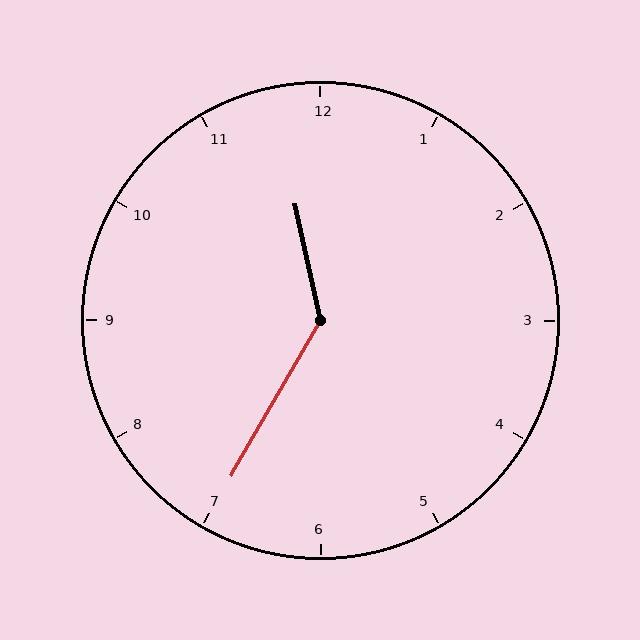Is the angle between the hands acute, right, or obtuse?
It is obtuse.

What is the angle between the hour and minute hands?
Approximately 138 degrees.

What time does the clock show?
11:35.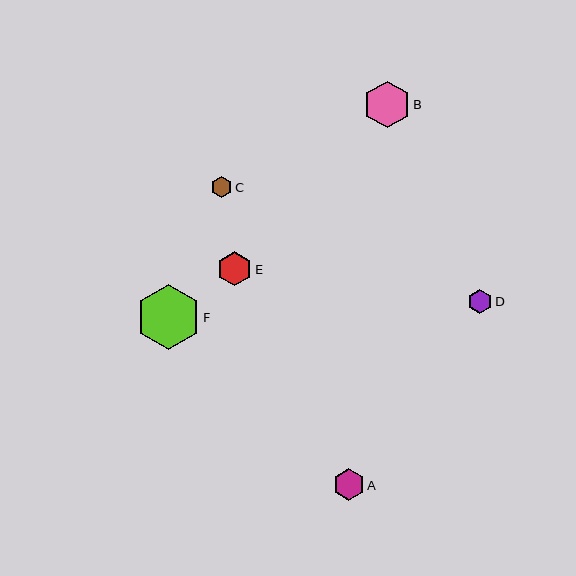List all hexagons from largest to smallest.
From largest to smallest: F, B, E, A, D, C.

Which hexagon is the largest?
Hexagon F is the largest with a size of approximately 64 pixels.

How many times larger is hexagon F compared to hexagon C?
Hexagon F is approximately 3.0 times the size of hexagon C.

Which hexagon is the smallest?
Hexagon C is the smallest with a size of approximately 21 pixels.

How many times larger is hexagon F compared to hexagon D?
Hexagon F is approximately 2.7 times the size of hexagon D.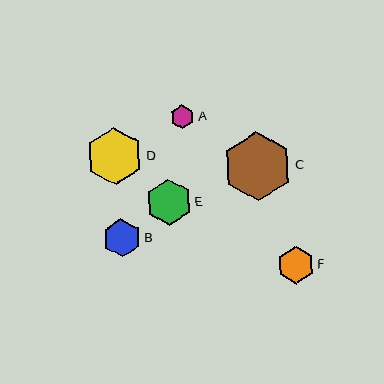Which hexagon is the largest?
Hexagon C is the largest with a size of approximately 69 pixels.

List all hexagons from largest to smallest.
From largest to smallest: C, D, E, B, F, A.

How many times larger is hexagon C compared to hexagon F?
Hexagon C is approximately 1.8 times the size of hexagon F.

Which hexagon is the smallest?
Hexagon A is the smallest with a size of approximately 24 pixels.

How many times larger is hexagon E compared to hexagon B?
Hexagon E is approximately 1.2 times the size of hexagon B.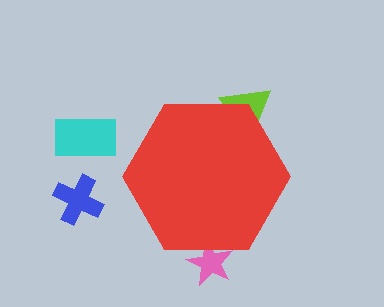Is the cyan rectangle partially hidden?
No, the cyan rectangle is fully visible.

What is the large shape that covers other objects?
A red hexagon.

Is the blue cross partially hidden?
No, the blue cross is fully visible.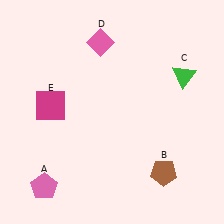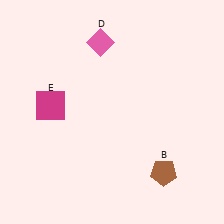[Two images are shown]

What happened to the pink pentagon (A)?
The pink pentagon (A) was removed in Image 2. It was in the bottom-left area of Image 1.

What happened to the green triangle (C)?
The green triangle (C) was removed in Image 2. It was in the top-right area of Image 1.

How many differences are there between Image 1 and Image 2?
There are 2 differences between the two images.